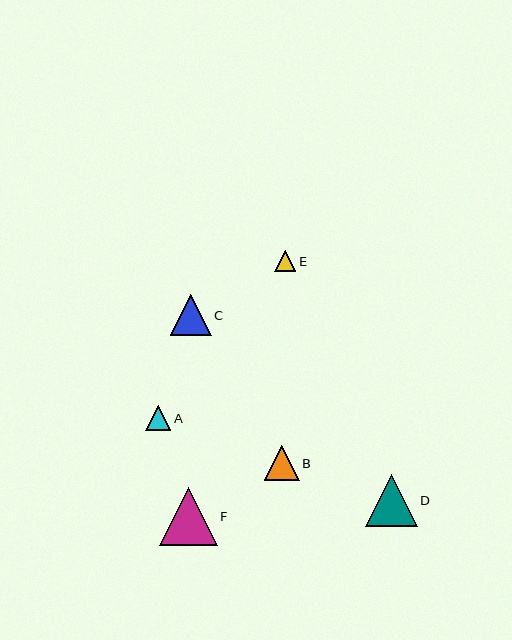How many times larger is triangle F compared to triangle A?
Triangle F is approximately 2.3 times the size of triangle A.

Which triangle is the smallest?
Triangle E is the smallest with a size of approximately 21 pixels.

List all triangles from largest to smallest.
From largest to smallest: F, D, C, B, A, E.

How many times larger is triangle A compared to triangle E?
Triangle A is approximately 1.2 times the size of triangle E.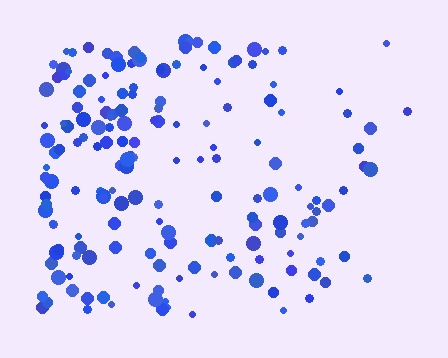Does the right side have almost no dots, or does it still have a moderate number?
Still a moderate number, just noticeably fewer than the left.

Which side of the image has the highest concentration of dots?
The left.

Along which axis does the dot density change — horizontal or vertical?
Horizontal.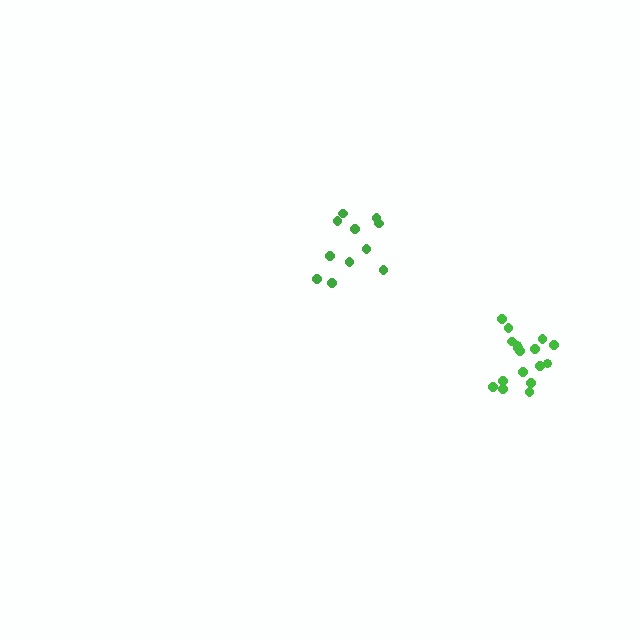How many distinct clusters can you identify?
There are 2 distinct clusters.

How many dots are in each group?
Group 1: 17 dots, Group 2: 11 dots (28 total).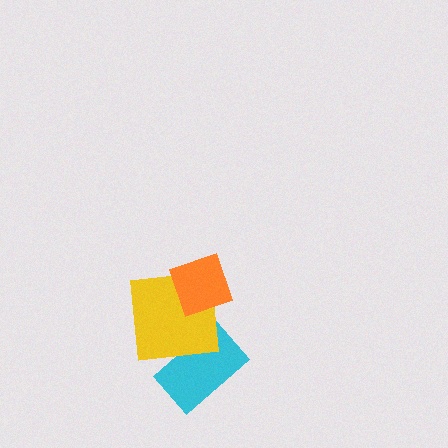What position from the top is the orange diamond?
The orange diamond is 1st from the top.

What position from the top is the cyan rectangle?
The cyan rectangle is 3rd from the top.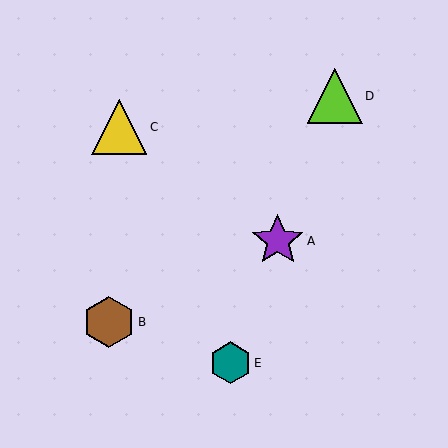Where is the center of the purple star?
The center of the purple star is at (278, 241).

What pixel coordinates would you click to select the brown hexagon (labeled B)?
Click at (109, 322) to select the brown hexagon B.